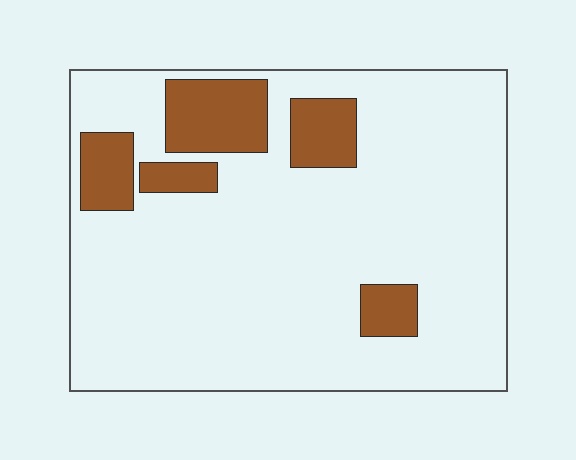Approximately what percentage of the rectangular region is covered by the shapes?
Approximately 15%.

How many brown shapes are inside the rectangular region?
5.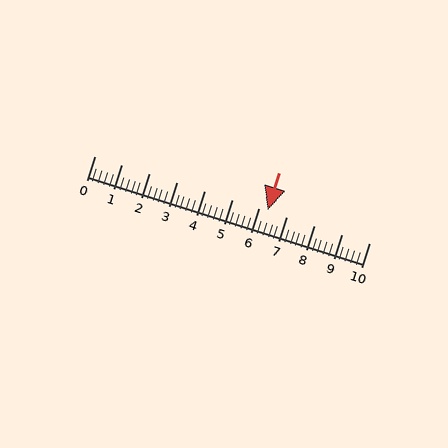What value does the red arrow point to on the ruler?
The red arrow points to approximately 6.3.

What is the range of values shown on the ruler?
The ruler shows values from 0 to 10.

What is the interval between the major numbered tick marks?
The major tick marks are spaced 1 units apart.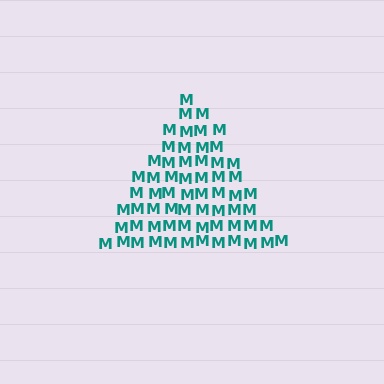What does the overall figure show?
The overall figure shows a triangle.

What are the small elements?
The small elements are letter M's.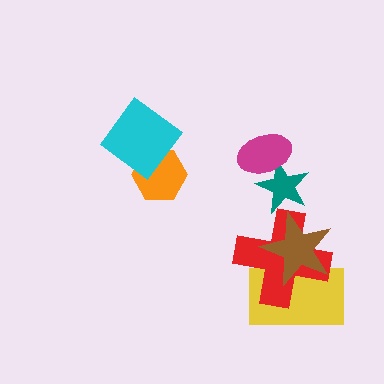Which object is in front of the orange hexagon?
The cyan diamond is in front of the orange hexagon.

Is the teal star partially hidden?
Yes, it is partially covered by another shape.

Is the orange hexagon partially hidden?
Yes, it is partially covered by another shape.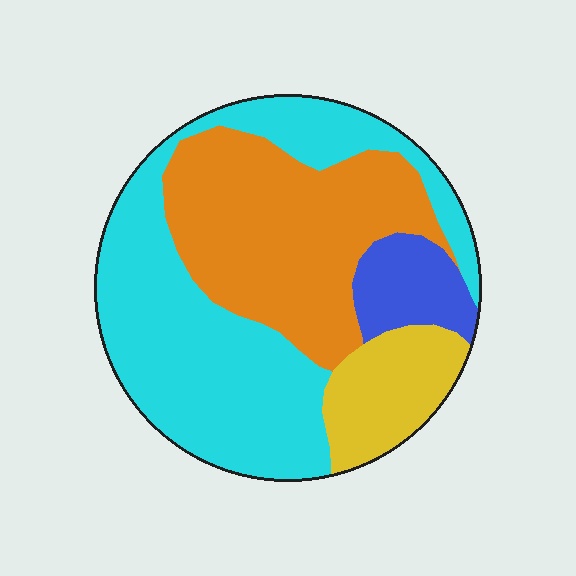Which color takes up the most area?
Cyan, at roughly 45%.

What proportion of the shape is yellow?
Yellow takes up about one eighth (1/8) of the shape.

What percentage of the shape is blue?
Blue covers roughly 10% of the shape.